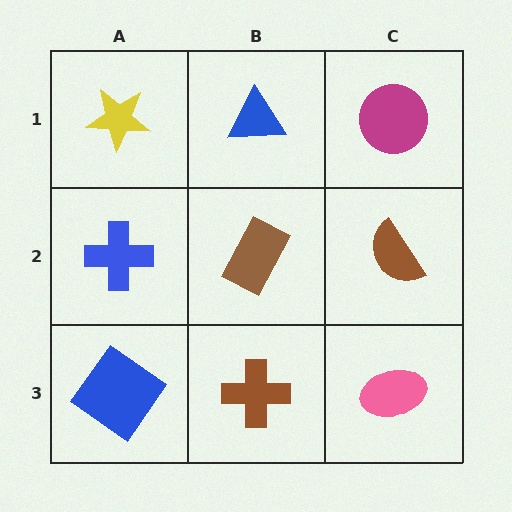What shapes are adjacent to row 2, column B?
A blue triangle (row 1, column B), a brown cross (row 3, column B), a blue cross (row 2, column A), a brown semicircle (row 2, column C).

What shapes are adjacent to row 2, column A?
A yellow star (row 1, column A), a blue diamond (row 3, column A), a brown rectangle (row 2, column B).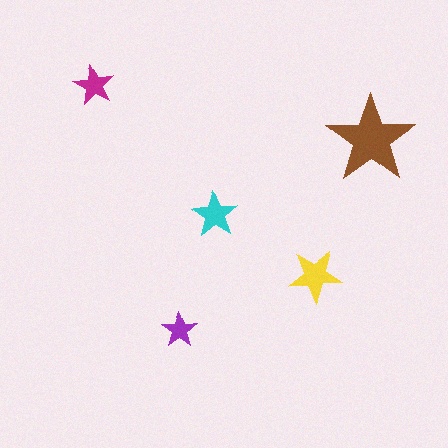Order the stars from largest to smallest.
the brown one, the yellow one, the cyan one, the magenta one, the purple one.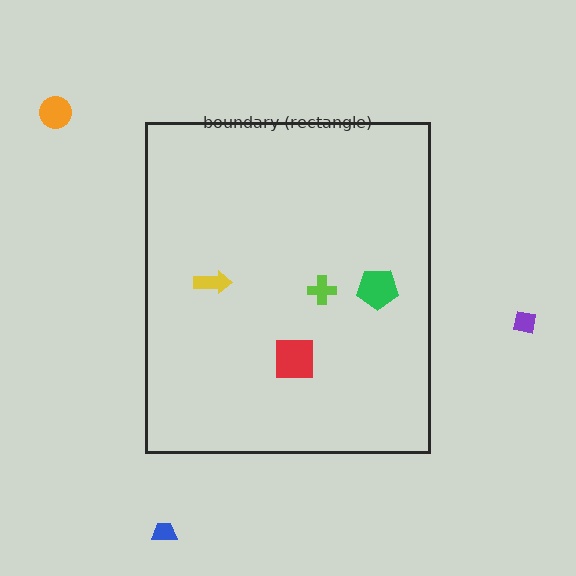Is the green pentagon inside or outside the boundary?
Inside.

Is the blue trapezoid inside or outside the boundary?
Outside.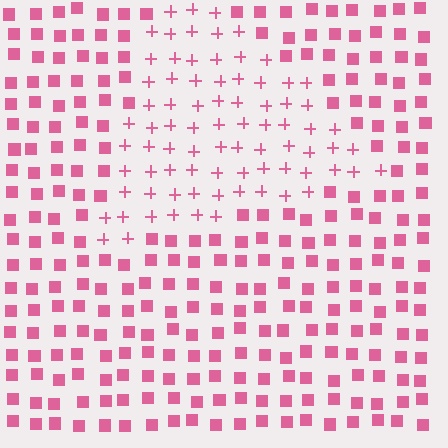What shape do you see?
I see a triangle.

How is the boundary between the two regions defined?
The boundary is defined by a change in element shape: plus signs inside vs. squares outside. All elements share the same color and spacing.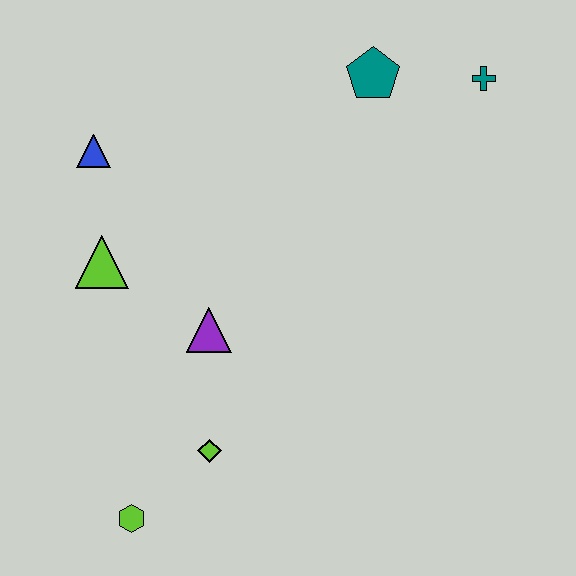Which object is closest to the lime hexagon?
The lime diamond is closest to the lime hexagon.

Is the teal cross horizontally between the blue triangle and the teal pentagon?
No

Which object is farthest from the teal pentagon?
The lime hexagon is farthest from the teal pentagon.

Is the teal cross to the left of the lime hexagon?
No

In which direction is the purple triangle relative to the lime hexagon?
The purple triangle is above the lime hexagon.